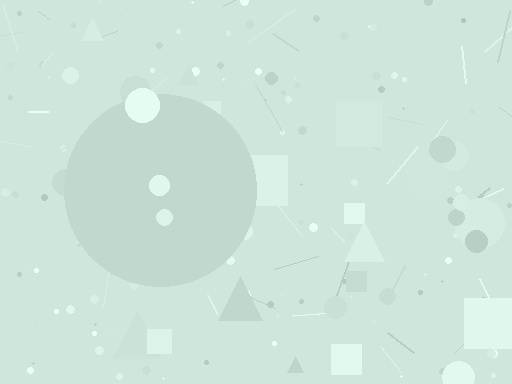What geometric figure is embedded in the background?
A circle is embedded in the background.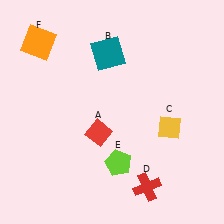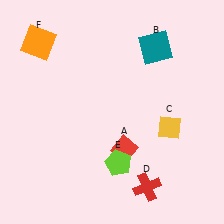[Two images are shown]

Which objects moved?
The objects that moved are: the red diamond (A), the teal square (B).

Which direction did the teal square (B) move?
The teal square (B) moved right.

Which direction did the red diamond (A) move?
The red diamond (A) moved right.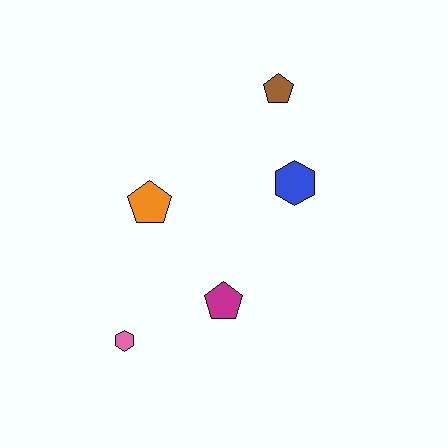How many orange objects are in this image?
There is 1 orange object.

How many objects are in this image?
There are 5 objects.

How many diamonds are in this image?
There are no diamonds.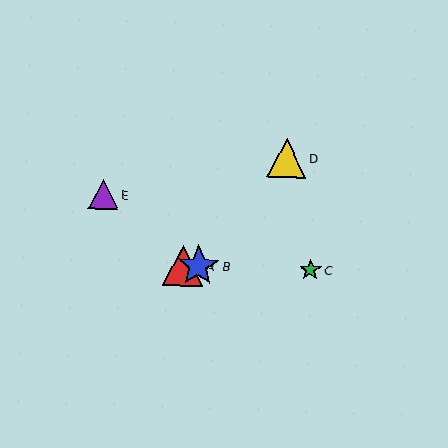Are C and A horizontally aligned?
Yes, both are at y≈270.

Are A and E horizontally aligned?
No, A is at y≈265 and E is at y≈194.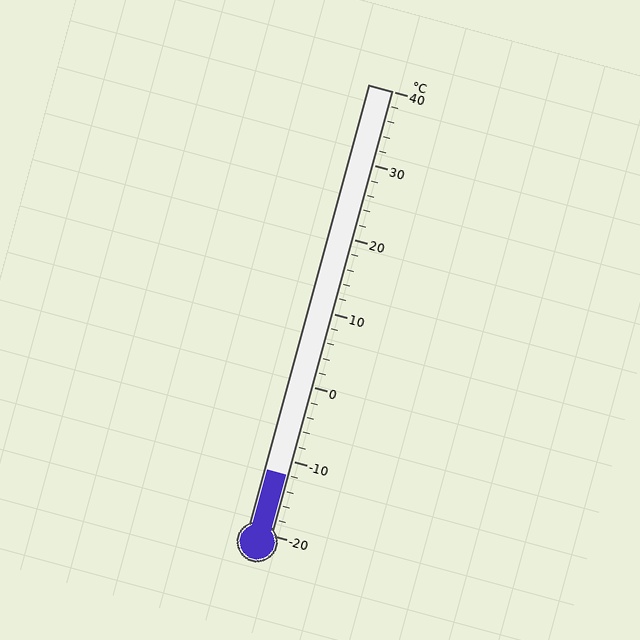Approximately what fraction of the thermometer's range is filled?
The thermometer is filled to approximately 15% of its range.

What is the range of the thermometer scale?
The thermometer scale ranges from -20°C to 40°C.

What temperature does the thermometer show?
The thermometer shows approximately -12°C.